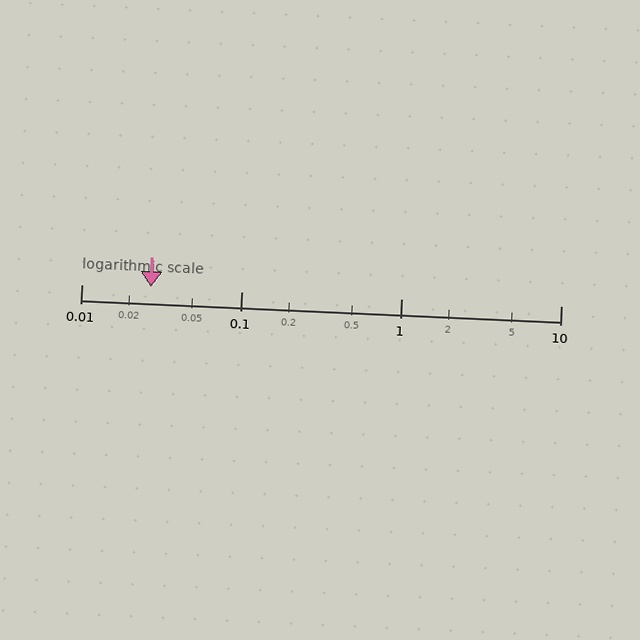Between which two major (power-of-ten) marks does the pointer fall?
The pointer is between 0.01 and 0.1.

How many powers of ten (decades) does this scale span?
The scale spans 3 decades, from 0.01 to 10.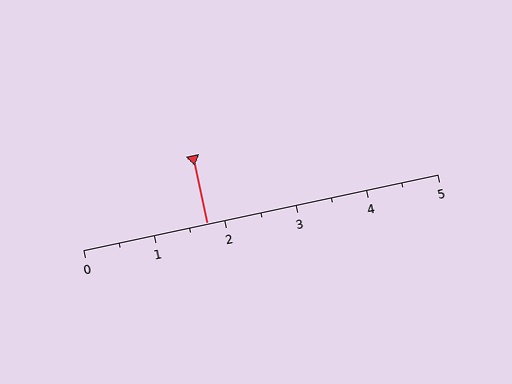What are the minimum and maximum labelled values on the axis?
The axis runs from 0 to 5.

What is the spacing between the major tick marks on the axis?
The major ticks are spaced 1 apart.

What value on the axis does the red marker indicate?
The marker indicates approximately 1.8.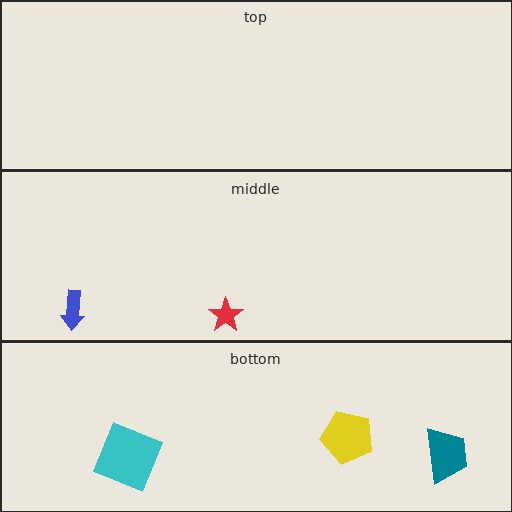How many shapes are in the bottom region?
3.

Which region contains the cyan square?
The bottom region.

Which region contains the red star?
The middle region.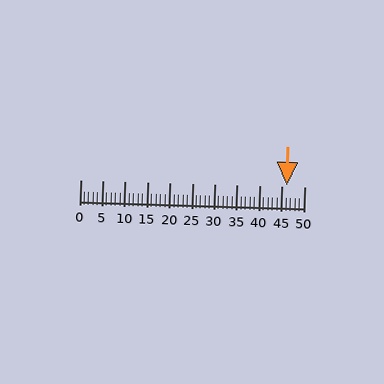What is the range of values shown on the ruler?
The ruler shows values from 0 to 50.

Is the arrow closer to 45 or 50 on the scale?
The arrow is closer to 45.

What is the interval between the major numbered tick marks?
The major tick marks are spaced 5 units apart.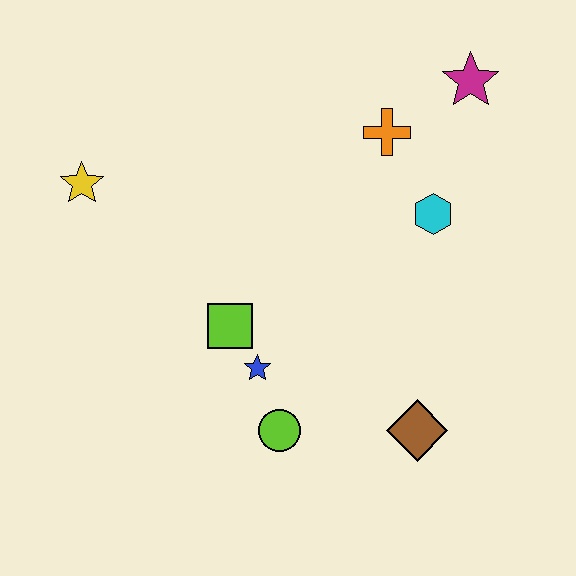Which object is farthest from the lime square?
The magenta star is farthest from the lime square.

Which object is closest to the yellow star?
The lime square is closest to the yellow star.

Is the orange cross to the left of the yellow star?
No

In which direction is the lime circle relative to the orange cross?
The lime circle is below the orange cross.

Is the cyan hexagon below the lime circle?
No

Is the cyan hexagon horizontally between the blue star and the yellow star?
No